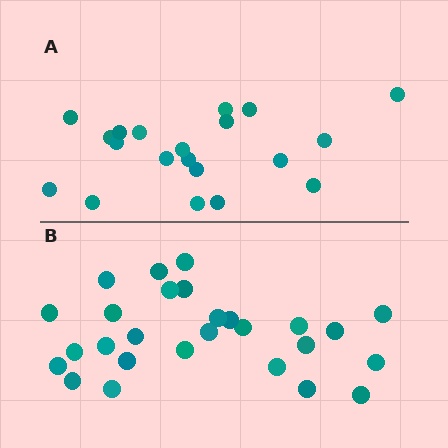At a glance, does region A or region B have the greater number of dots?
Region B (the bottom region) has more dots.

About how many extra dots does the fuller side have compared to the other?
Region B has roughly 8 or so more dots than region A.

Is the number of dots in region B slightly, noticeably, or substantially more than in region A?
Region B has noticeably more, but not dramatically so. The ratio is roughly 1.4 to 1.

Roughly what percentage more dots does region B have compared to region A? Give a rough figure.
About 35% more.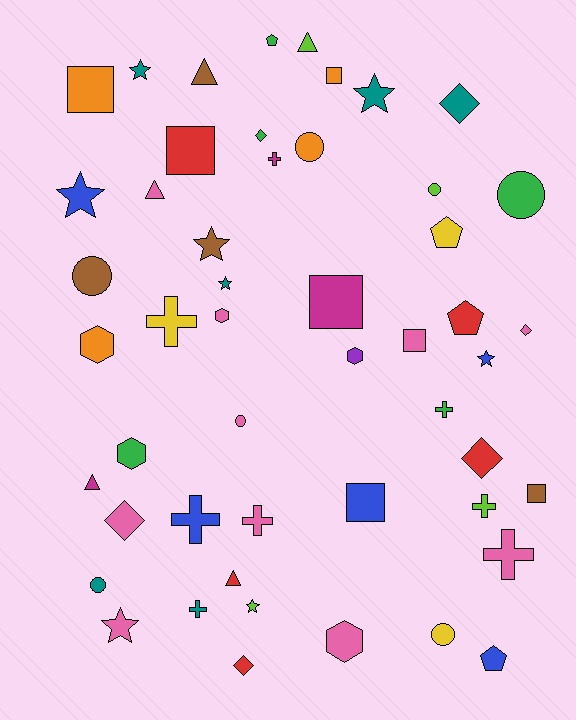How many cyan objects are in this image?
There are no cyan objects.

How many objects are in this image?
There are 50 objects.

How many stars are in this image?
There are 8 stars.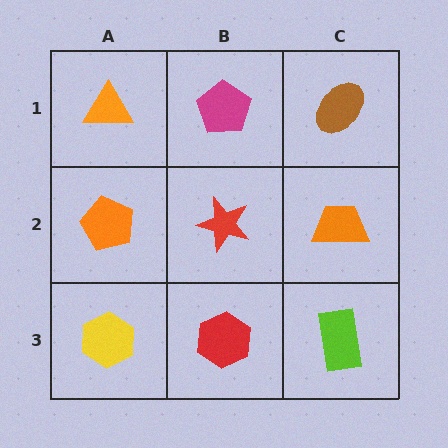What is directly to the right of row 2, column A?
A red star.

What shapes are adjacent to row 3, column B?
A red star (row 2, column B), a yellow hexagon (row 3, column A), a lime rectangle (row 3, column C).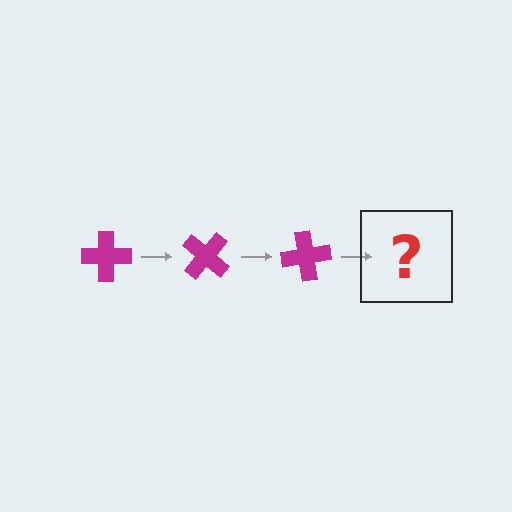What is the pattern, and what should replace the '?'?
The pattern is that the cross rotates 40 degrees each step. The '?' should be a magenta cross rotated 120 degrees.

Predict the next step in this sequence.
The next step is a magenta cross rotated 120 degrees.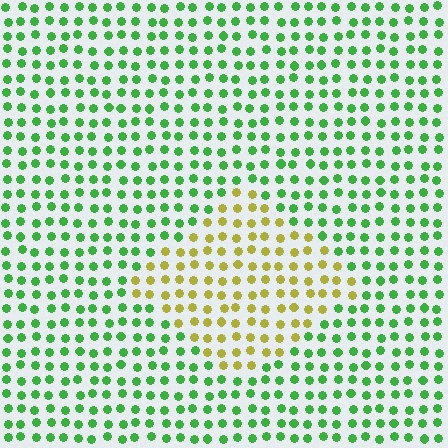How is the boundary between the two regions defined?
The boundary is defined purely by a slight shift in hue (about 62 degrees). Spacing, size, and orientation are identical on both sides.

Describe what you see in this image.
The image is filled with small green elements in a uniform arrangement. A diamond-shaped region is visible where the elements are tinted to a slightly different hue, forming a subtle color boundary.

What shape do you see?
I see a diamond.